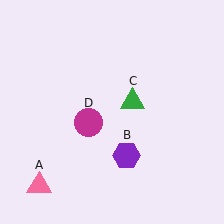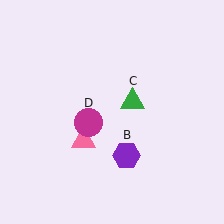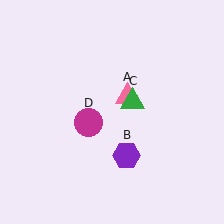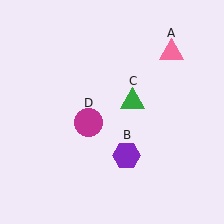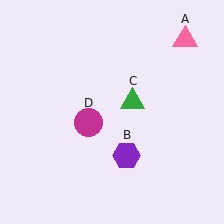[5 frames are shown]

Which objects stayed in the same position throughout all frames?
Purple hexagon (object B) and green triangle (object C) and magenta circle (object D) remained stationary.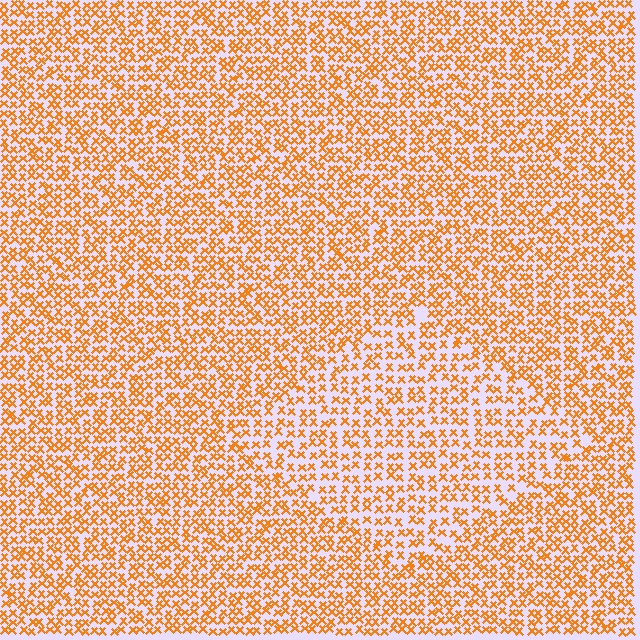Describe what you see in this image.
The image contains small orange elements arranged at two different densities. A diamond-shaped region is visible where the elements are less densely packed than the surrounding area.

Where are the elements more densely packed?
The elements are more densely packed outside the diamond boundary.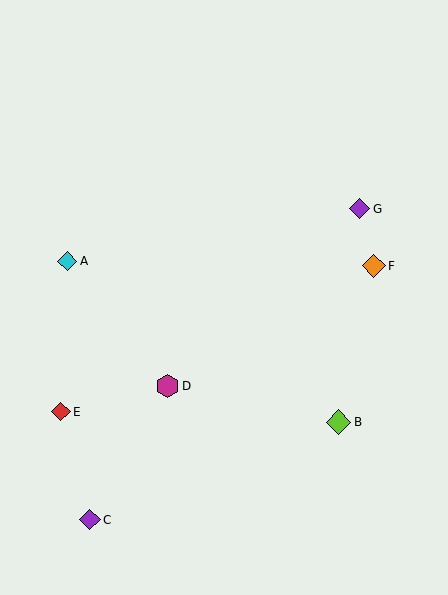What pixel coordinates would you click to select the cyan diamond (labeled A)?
Click at (67, 261) to select the cyan diamond A.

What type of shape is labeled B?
Shape B is a lime diamond.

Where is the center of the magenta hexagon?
The center of the magenta hexagon is at (167, 386).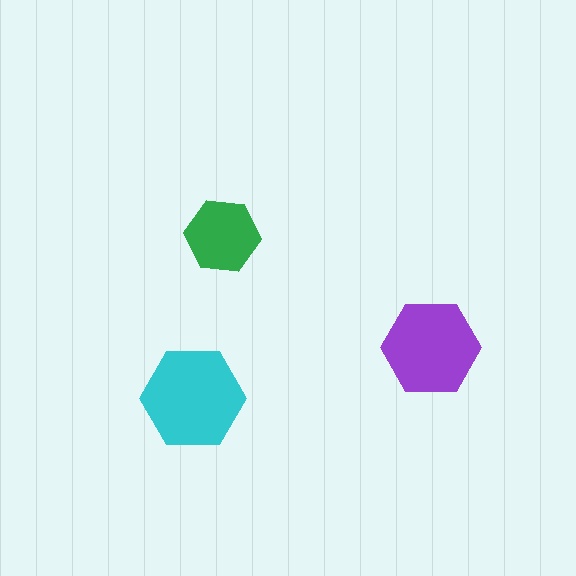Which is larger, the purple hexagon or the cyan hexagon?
The cyan one.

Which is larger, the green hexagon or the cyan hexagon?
The cyan one.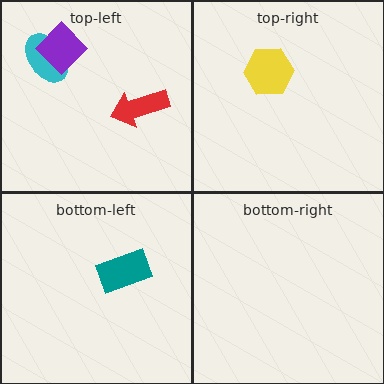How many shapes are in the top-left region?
3.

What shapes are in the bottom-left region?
The teal rectangle.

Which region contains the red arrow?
The top-left region.